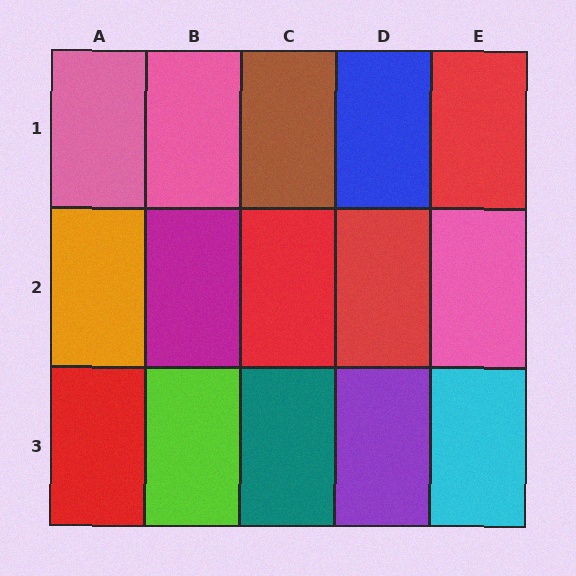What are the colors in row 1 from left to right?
Pink, pink, brown, blue, red.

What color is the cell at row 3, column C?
Teal.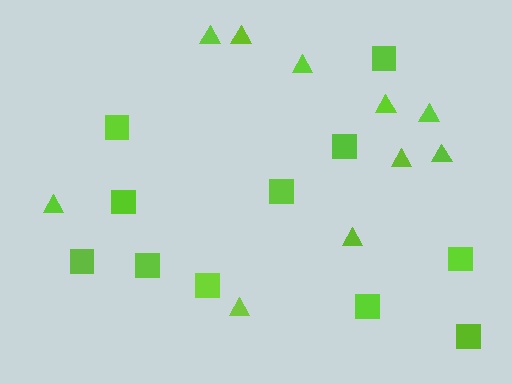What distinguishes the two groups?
There are 2 groups: one group of squares (11) and one group of triangles (10).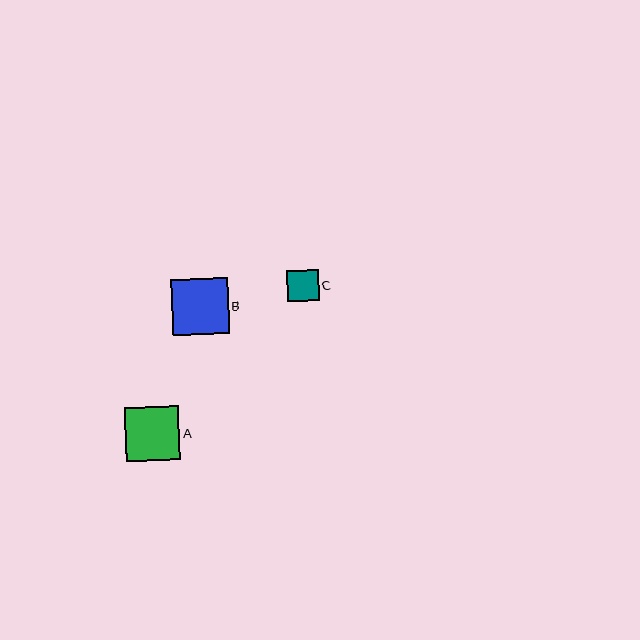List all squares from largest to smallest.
From largest to smallest: B, A, C.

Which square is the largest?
Square B is the largest with a size of approximately 57 pixels.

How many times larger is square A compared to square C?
Square A is approximately 1.7 times the size of square C.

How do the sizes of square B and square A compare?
Square B and square A are approximately the same size.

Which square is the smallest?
Square C is the smallest with a size of approximately 32 pixels.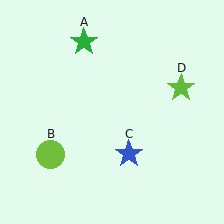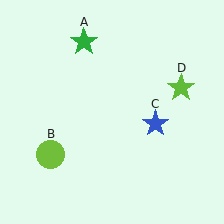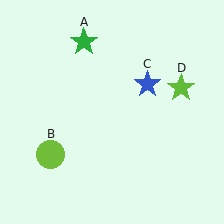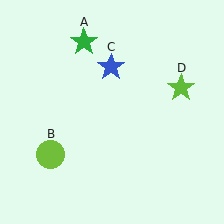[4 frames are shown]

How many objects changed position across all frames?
1 object changed position: blue star (object C).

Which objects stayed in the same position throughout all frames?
Green star (object A) and lime circle (object B) and lime star (object D) remained stationary.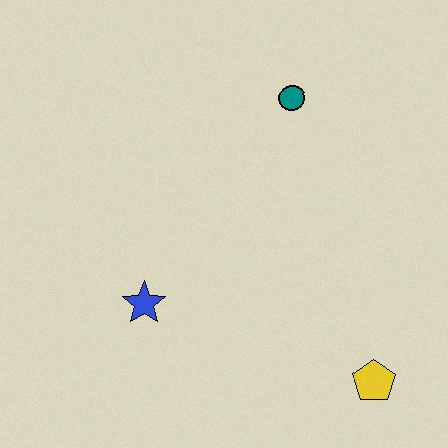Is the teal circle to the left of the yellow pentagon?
Yes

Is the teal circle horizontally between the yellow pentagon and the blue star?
Yes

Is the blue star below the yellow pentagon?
No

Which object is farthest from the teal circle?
The yellow pentagon is farthest from the teal circle.